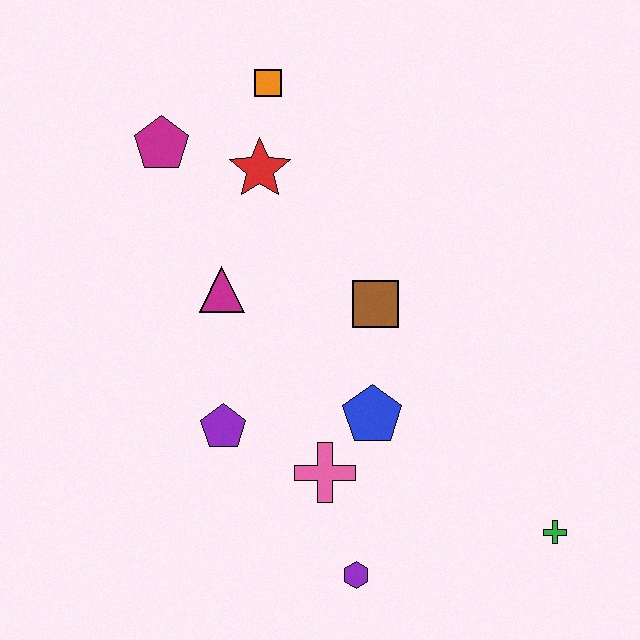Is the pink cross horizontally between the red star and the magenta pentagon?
No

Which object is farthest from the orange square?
The green cross is farthest from the orange square.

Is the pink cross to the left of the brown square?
Yes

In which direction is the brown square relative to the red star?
The brown square is below the red star.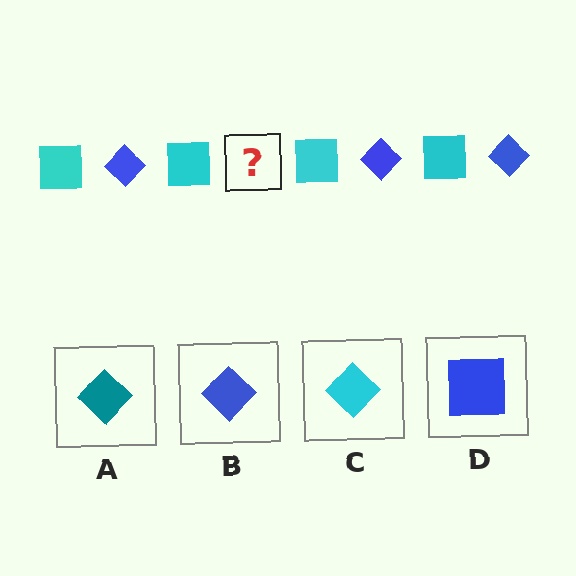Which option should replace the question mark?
Option B.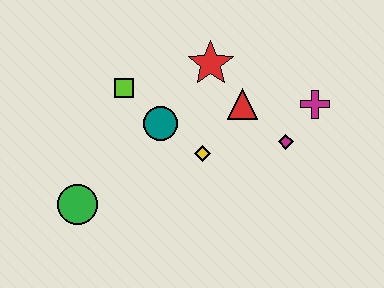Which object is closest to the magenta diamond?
The magenta cross is closest to the magenta diamond.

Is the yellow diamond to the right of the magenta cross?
No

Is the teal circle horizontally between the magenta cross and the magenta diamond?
No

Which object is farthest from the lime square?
The magenta cross is farthest from the lime square.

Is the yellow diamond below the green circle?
No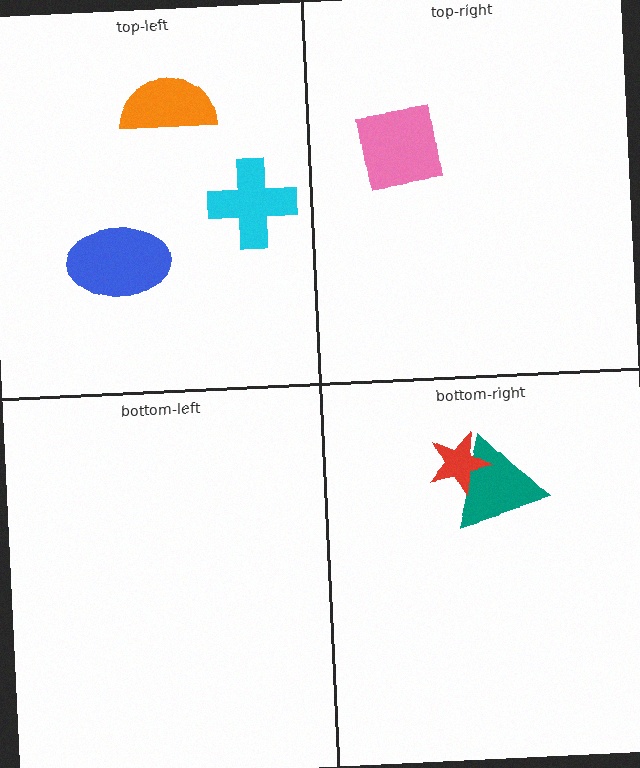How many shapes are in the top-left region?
3.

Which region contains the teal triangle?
The bottom-right region.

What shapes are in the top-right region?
The pink square.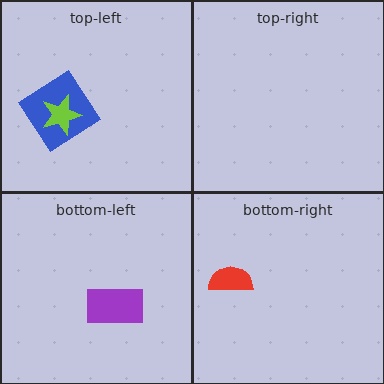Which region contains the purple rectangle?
The bottom-left region.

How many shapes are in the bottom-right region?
1.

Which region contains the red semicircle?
The bottom-right region.